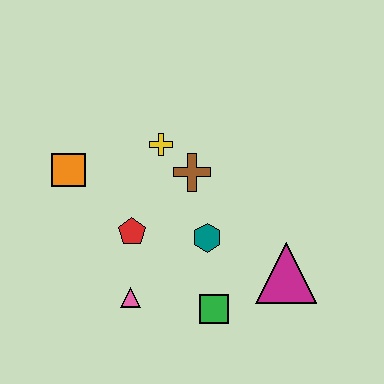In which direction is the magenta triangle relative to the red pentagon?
The magenta triangle is to the right of the red pentagon.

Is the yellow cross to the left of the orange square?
No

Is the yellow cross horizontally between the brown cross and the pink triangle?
Yes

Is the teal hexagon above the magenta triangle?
Yes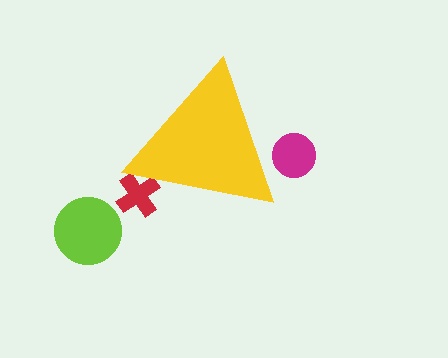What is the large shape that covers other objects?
A yellow triangle.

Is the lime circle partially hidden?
No, the lime circle is fully visible.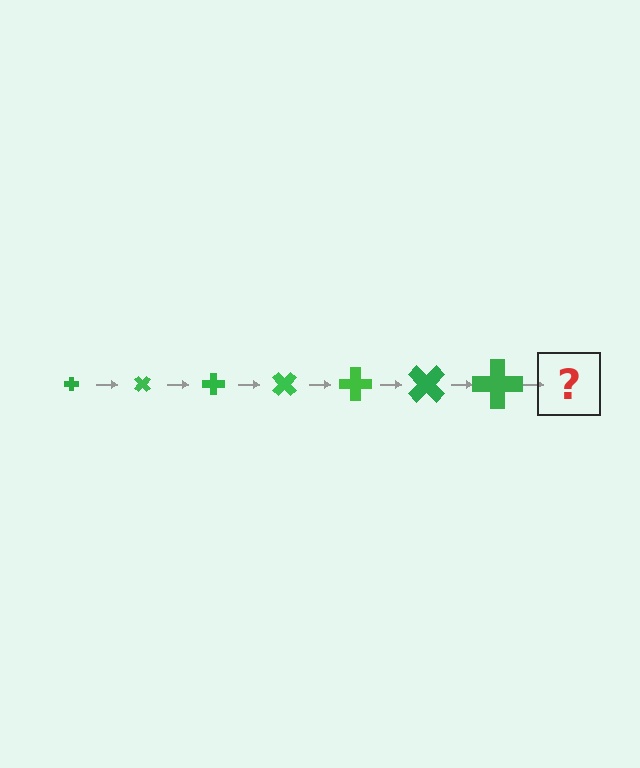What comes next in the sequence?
The next element should be a cross, larger than the previous one and rotated 315 degrees from the start.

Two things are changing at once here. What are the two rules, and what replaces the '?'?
The two rules are that the cross grows larger each step and it rotates 45 degrees each step. The '?' should be a cross, larger than the previous one and rotated 315 degrees from the start.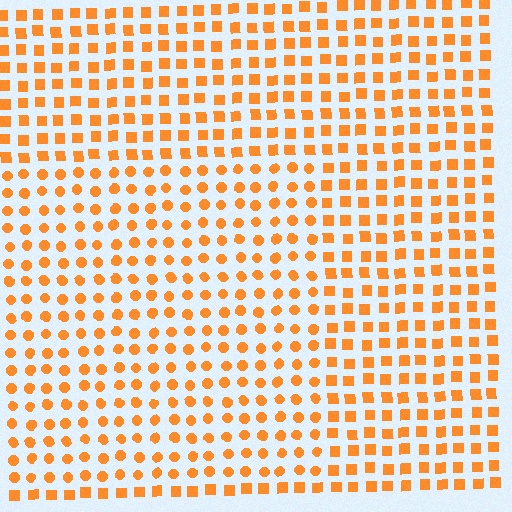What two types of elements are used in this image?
The image uses circles inside the rectangle region and squares outside it.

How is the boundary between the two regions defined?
The boundary is defined by a change in element shape: circles inside vs. squares outside. All elements share the same color and spacing.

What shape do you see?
I see a rectangle.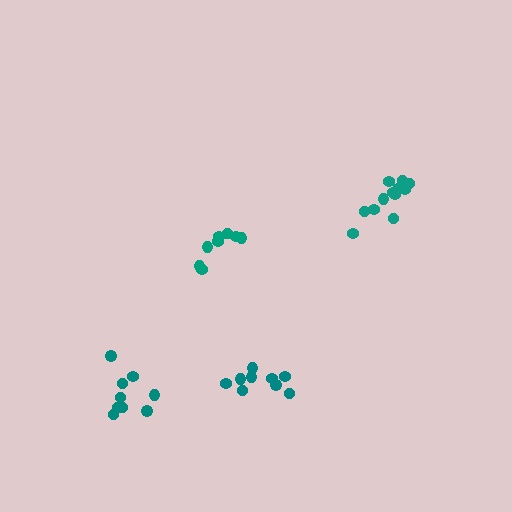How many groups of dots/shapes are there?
There are 4 groups.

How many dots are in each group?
Group 1: 9 dots, Group 2: 12 dots, Group 3: 9 dots, Group 4: 8 dots (38 total).